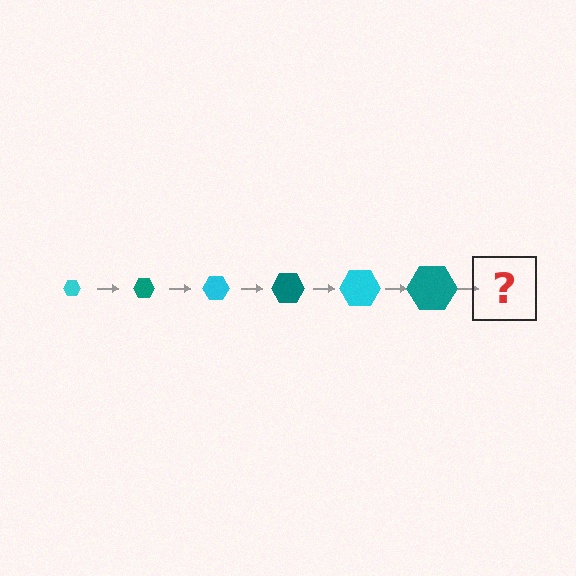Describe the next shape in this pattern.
It should be a cyan hexagon, larger than the previous one.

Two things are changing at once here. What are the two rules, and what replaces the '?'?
The two rules are that the hexagon grows larger each step and the color cycles through cyan and teal. The '?' should be a cyan hexagon, larger than the previous one.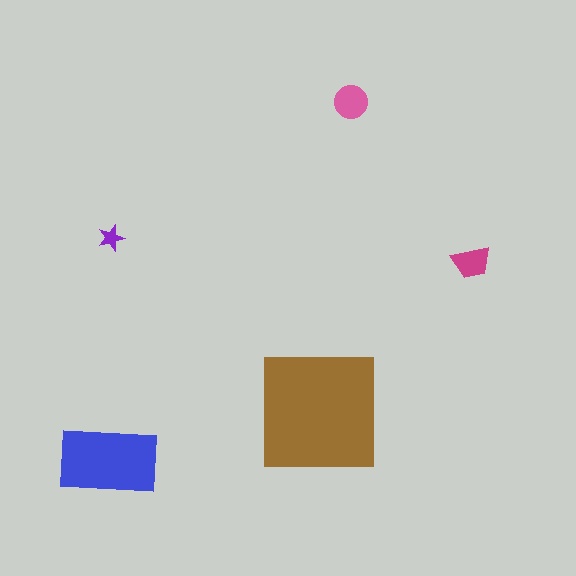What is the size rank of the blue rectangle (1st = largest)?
2nd.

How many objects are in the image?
There are 5 objects in the image.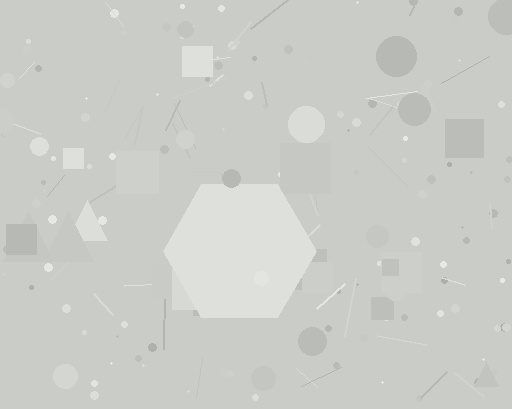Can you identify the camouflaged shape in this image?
The camouflaged shape is a hexagon.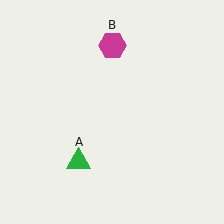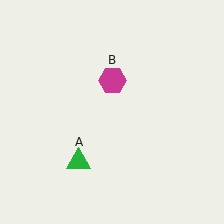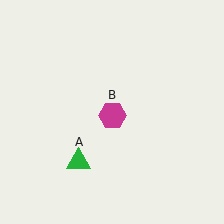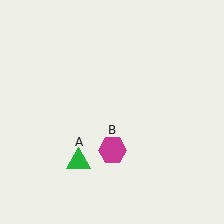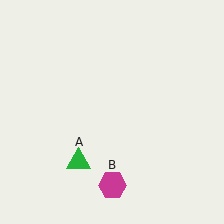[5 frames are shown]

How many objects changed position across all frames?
1 object changed position: magenta hexagon (object B).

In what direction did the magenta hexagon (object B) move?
The magenta hexagon (object B) moved down.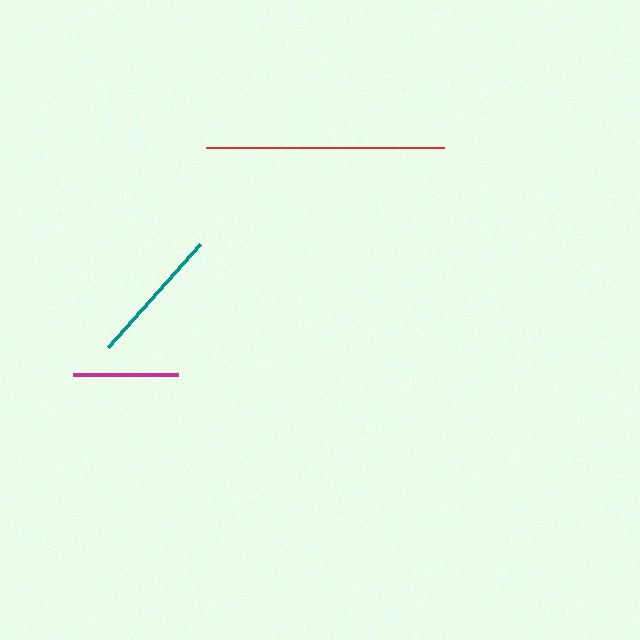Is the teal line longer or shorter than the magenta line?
The teal line is longer than the magenta line.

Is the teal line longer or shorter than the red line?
The red line is longer than the teal line.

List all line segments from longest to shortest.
From longest to shortest: red, teal, magenta.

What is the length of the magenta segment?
The magenta segment is approximately 105 pixels long.